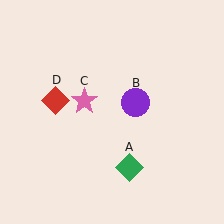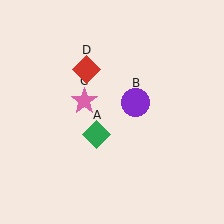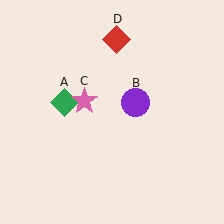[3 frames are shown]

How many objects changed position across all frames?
2 objects changed position: green diamond (object A), red diamond (object D).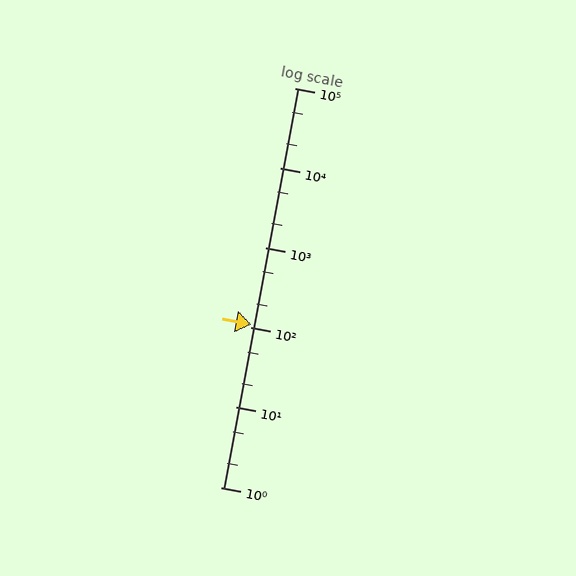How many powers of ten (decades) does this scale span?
The scale spans 5 decades, from 1 to 100000.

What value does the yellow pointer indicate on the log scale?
The pointer indicates approximately 110.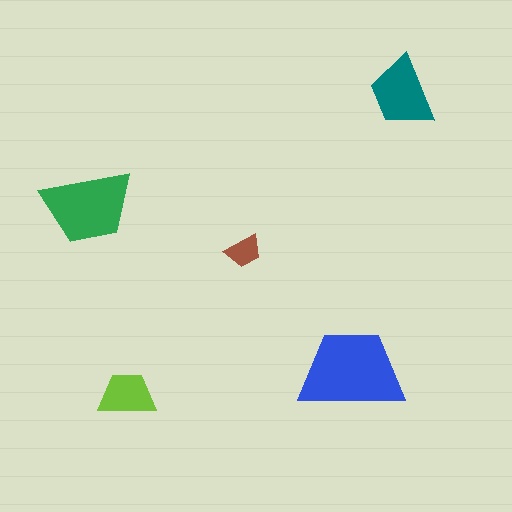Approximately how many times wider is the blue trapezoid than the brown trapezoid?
About 3 times wider.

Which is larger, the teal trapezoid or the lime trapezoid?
The teal one.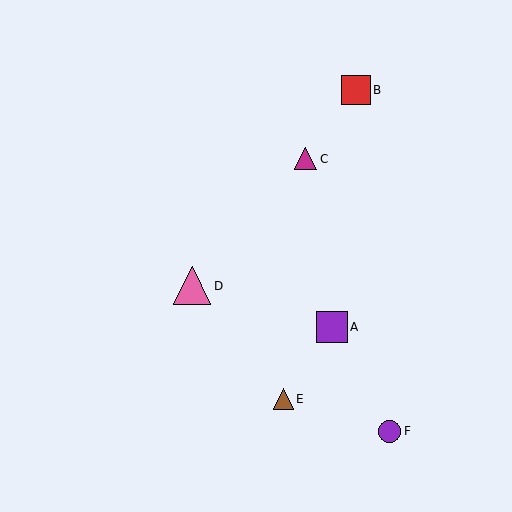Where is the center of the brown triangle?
The center of the brown triangle is at (283, 399).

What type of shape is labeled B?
Shape B is a red square.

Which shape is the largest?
The pink triangle (labeled D) is the largest.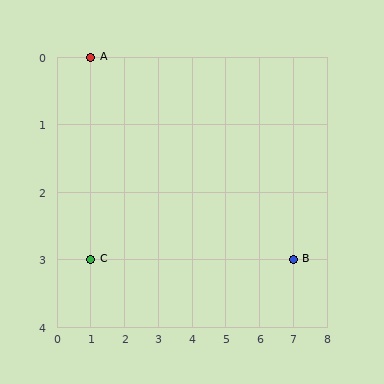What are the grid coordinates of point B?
Point B is at grid coordinates (7, 3).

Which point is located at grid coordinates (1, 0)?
Point A is at (1, 0).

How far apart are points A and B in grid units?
Points A and B are 6 columns and 3 rows apart (about 6.7 grid units diagonally).